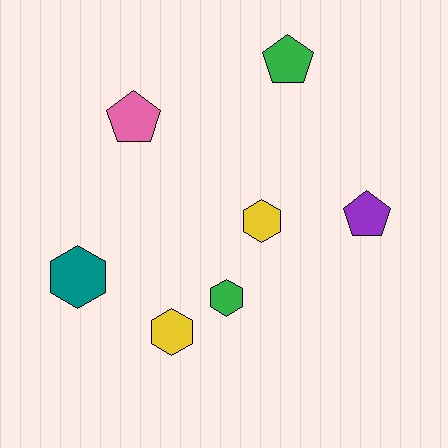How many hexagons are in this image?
There are 4 hexagons.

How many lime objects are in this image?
There are no lime objects.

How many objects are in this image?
There are 7 objects.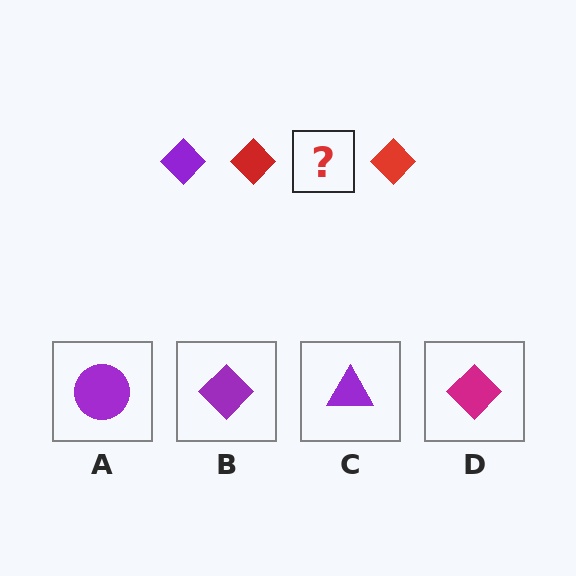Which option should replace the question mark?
Option B.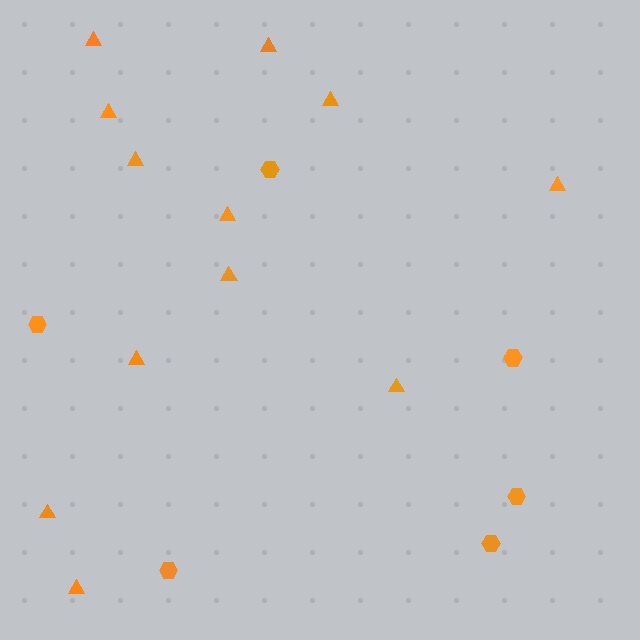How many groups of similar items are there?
There are 2 groups: one group of triangles (12) and one group of hexagons (6).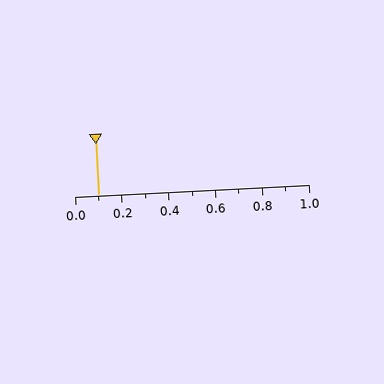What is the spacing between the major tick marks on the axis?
The major ticks are spaced 0.2 apart.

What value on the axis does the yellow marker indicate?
The marker indicates approximately 0.1.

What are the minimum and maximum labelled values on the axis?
The axis runs from 0.0 to 1.0.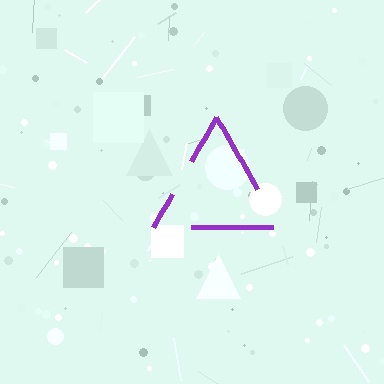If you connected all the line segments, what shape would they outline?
They would outline a triangle.